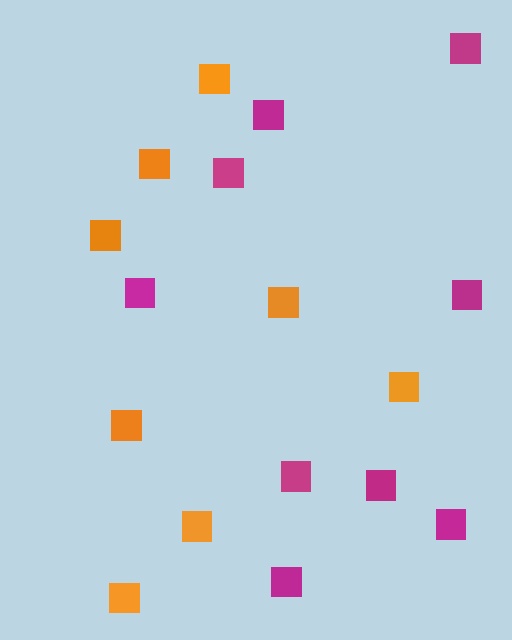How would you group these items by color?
There are 2 groups: one group of magenta squares (9) and one group of orange squares (8).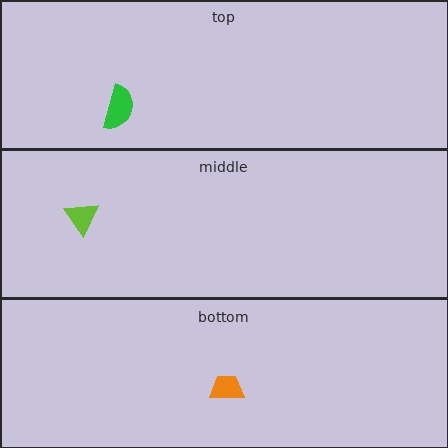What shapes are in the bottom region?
The orange trapezoid.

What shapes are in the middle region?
The lime triangle.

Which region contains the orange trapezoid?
The bottom region.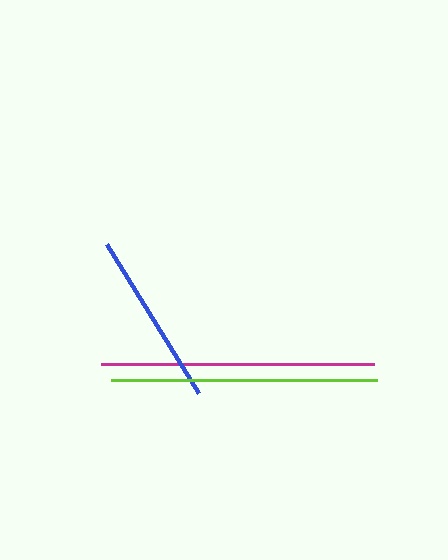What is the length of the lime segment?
The lime segment is approximately 266 pixels long.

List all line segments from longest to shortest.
From longest to shortest: magenta, lime, blue.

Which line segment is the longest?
The magenta line is the longest at approximately 272 pixels.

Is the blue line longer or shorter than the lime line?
The lime line is longer than the blue line.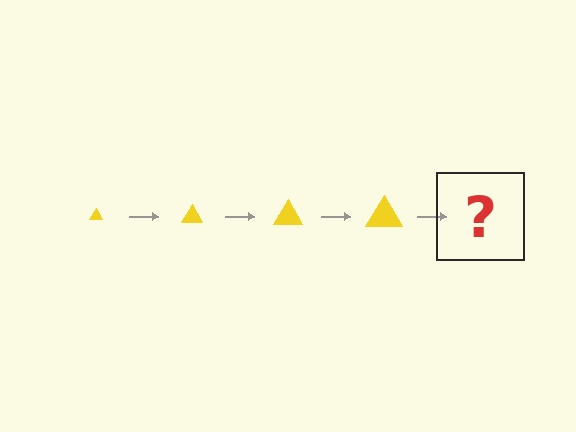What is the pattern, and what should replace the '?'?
The pattern is that the triangle gets progressively larger each step. The '?' should be a yellow triangle, larger than the previous one.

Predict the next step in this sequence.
The next step is a yellow triangle, larger than the previous one.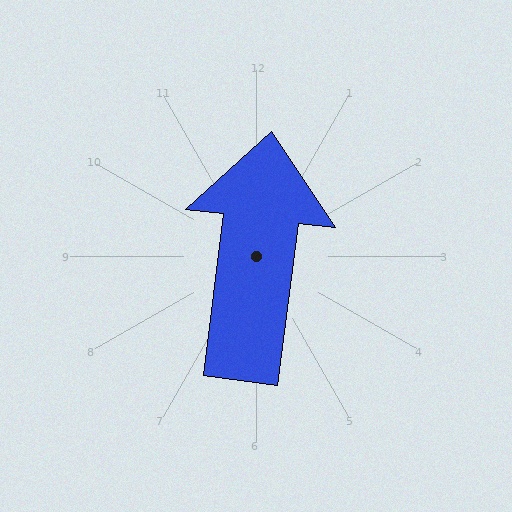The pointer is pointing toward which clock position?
Roughly 12 o'clock.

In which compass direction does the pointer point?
North.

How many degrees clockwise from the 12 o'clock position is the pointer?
Approximately 7 degrees.